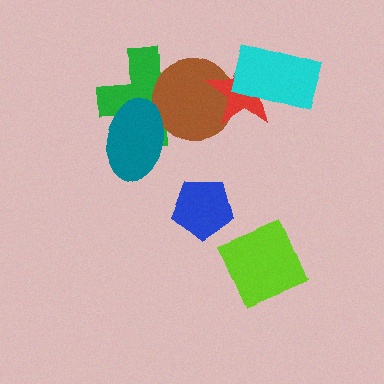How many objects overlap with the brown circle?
3 objects overlap with the brown circle.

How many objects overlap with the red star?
2 objects overlap with the red star.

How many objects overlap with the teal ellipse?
2 objects overlap with the teal ellipse.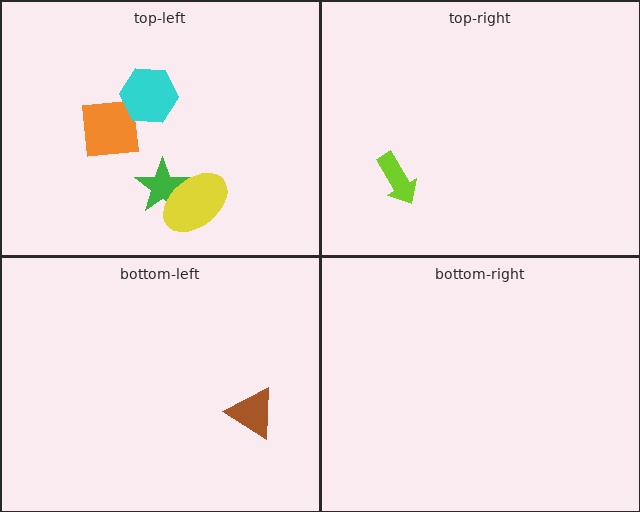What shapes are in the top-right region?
The lime arrow.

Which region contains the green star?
The top-left region.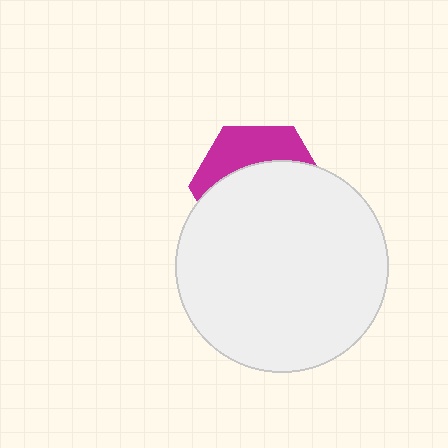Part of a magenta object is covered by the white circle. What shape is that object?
It is a hexagon.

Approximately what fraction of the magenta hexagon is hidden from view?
Roughly 66% of the magenta hexagon is hidden behind the white circle.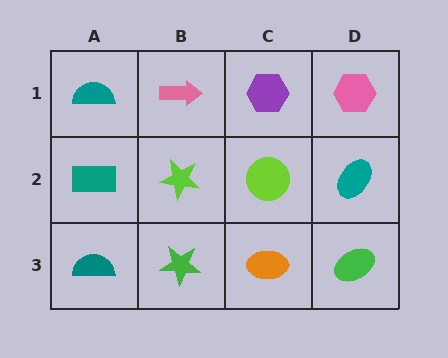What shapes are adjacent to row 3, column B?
A lime star (row 2, column B), a teal semicircle (row 3, column A), an orange ellipse (row 3, column C).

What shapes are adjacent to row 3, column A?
A teal rectangle (row 2, column A), a green star (row 3, column B).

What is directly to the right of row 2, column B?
A lime circle.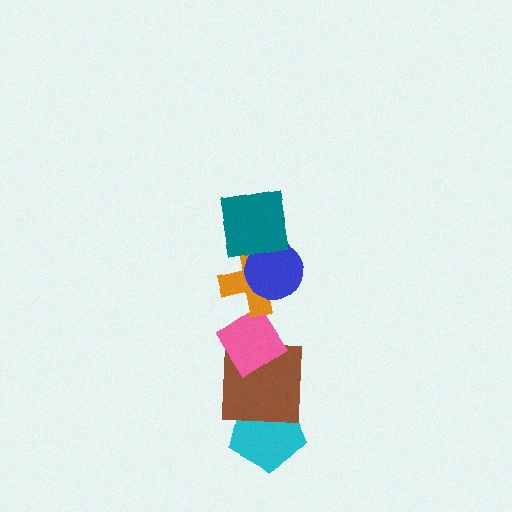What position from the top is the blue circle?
The blue circle is 2nd from the top.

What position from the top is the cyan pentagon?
The cyan pentagon is 6th from the top.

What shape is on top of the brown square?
The pink diamond is on top of the brown square.